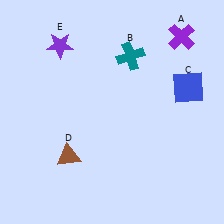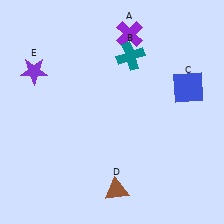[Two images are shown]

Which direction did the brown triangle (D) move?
The brown triangle (D) moved right.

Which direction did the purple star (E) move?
The purple star (E) moved left.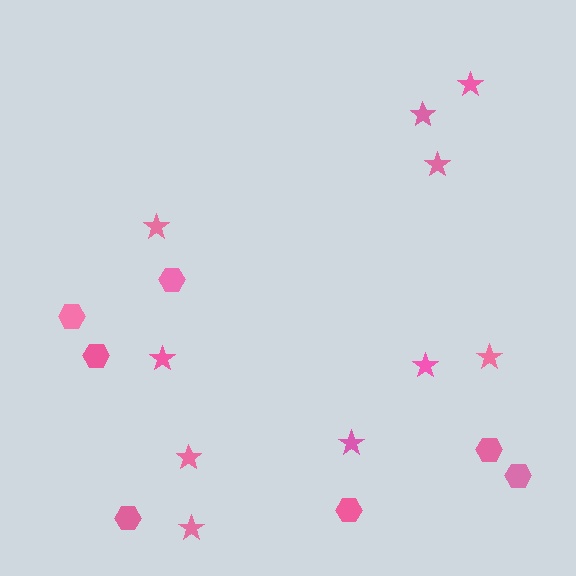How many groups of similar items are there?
There are 2 groups: one group of stars (10) and one group of hexagons (7).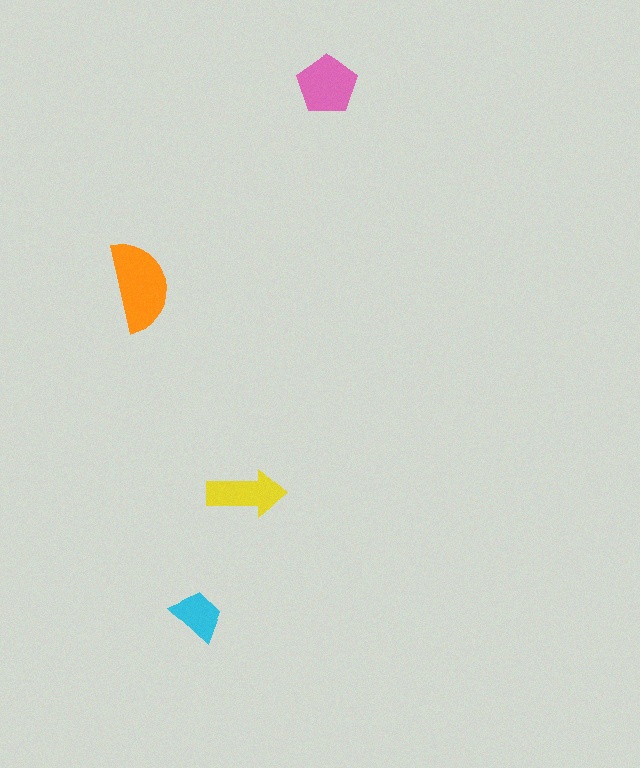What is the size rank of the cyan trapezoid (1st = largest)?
4th.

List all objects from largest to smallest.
The orange semicircle, the pink pentagon, the yellow arrow, the cyan trapezoid.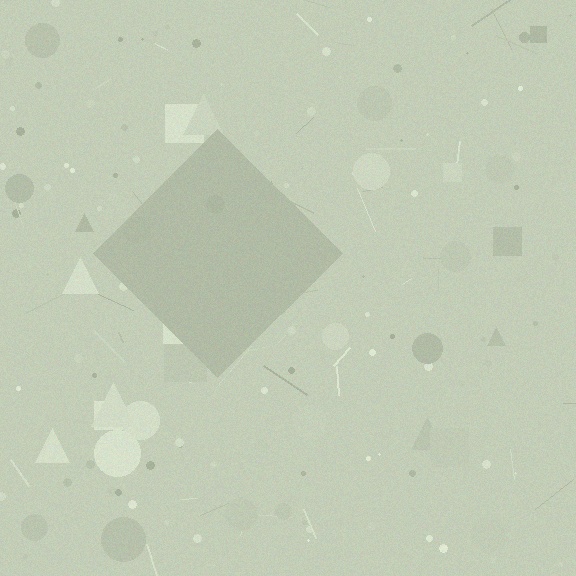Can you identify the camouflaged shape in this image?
The camouflaged shape is a diamond.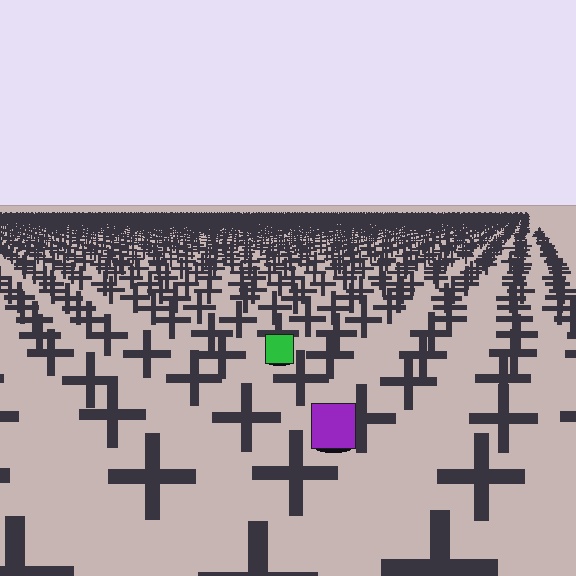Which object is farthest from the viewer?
The green square is farthest from the viewer. It appears smaller and the ground texture around it is denser.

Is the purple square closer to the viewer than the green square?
Yes. The purple square is closer — you can tell from the texture gradient: the ground texture is coarser near it.